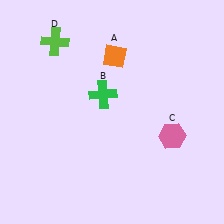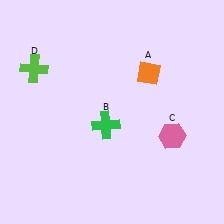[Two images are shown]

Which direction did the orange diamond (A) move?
The orange diamond (A) moved right.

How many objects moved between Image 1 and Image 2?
3 objects moved between the two images.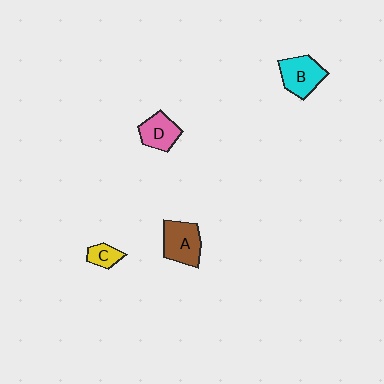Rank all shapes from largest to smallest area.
From largest to smallest: A (brown), B (cyan), D (pink), C (yellow).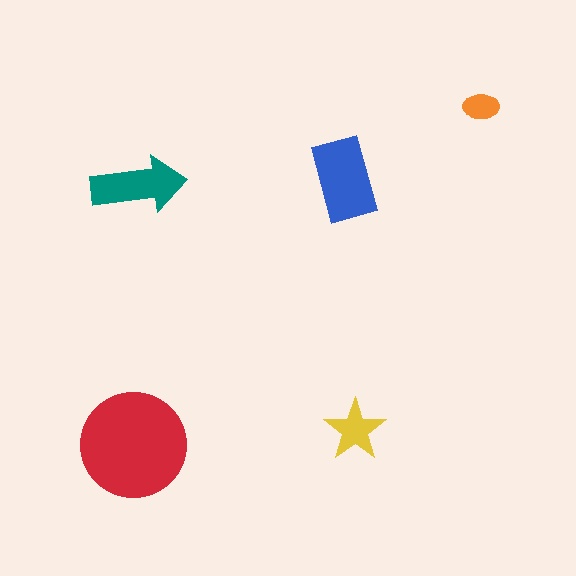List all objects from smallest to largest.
The orange ellipse, the yellow star, the teal arrow, the blue rectangle, the red circle.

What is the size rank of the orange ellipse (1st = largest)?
5th.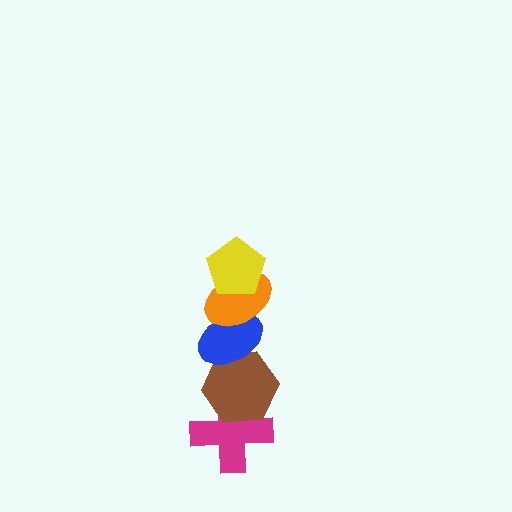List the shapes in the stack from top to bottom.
From top to bottom: the yellow pentagon, the orange ellipse, the blue ellipse, the brown hexagon, the magenta cross.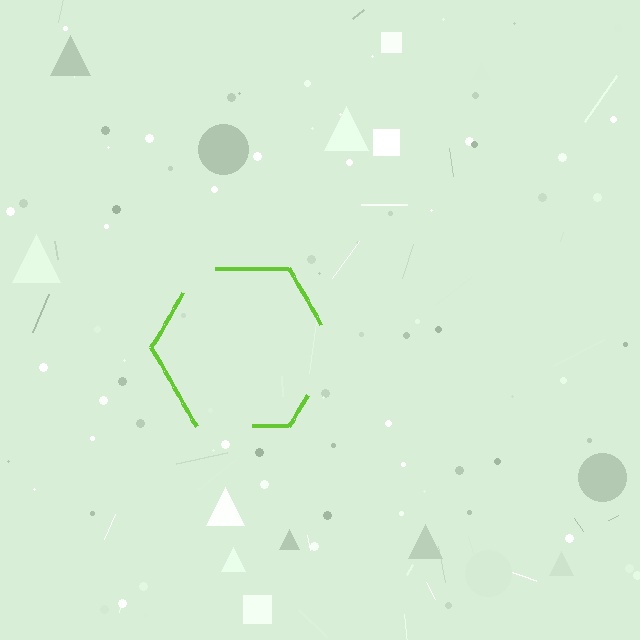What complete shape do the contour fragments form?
The contour fragments form a hexagon.